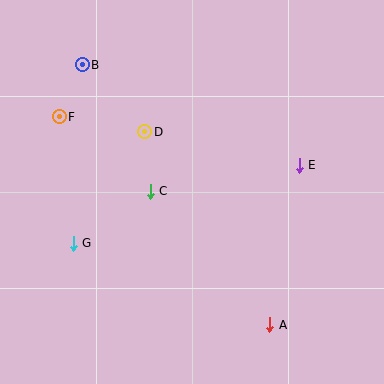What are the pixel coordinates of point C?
Point C is at (150, 191).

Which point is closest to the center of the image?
Point C at (150, 191) is closest to the center.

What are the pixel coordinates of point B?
Point B is at (82, 65).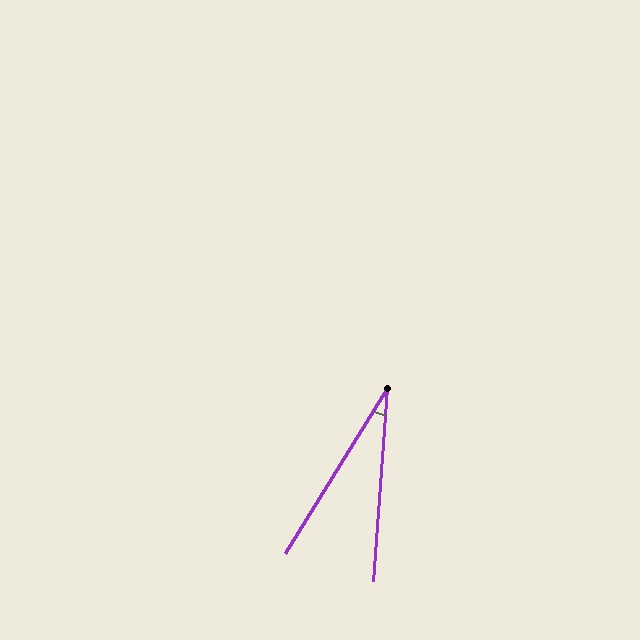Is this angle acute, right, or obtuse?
It is acute.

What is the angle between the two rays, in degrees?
Approximately 28 degrees.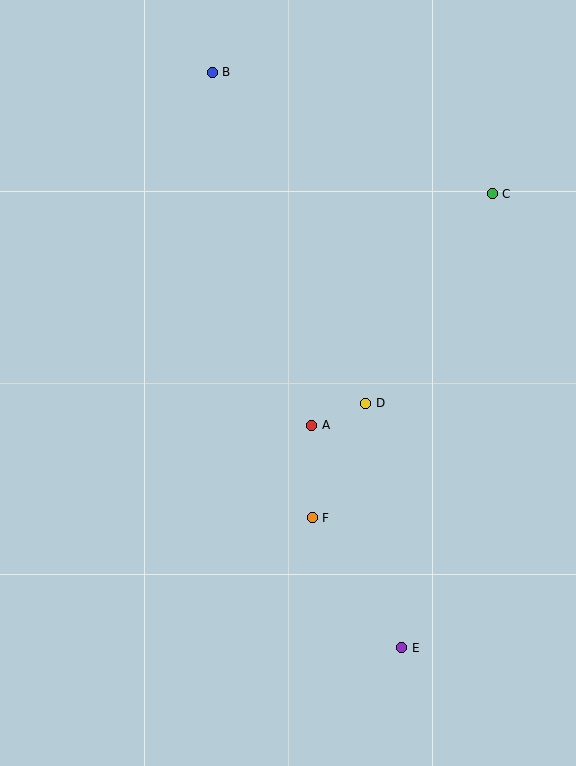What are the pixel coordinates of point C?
Point C is at (492, 194).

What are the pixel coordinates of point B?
Point B is at (212, 72).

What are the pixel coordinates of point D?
Point D is at (366, 403).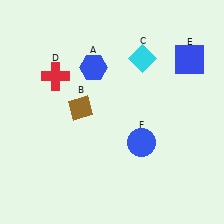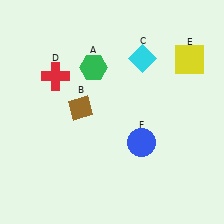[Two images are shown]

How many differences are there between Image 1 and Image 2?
There are 2 differences between the two images.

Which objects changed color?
A changed from blue to green. E changed from blue to yellow.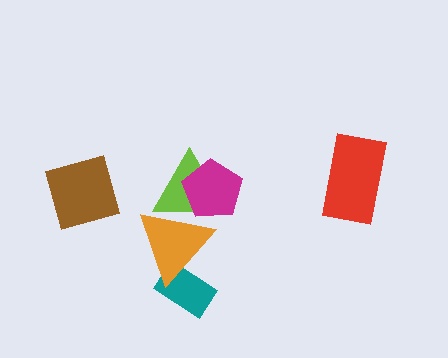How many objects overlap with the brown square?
0 objects overlap with the brown square.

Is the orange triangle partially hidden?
Yes, it is partially covered by another shape.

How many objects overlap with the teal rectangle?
1 object overlaps with the teal rectangle.